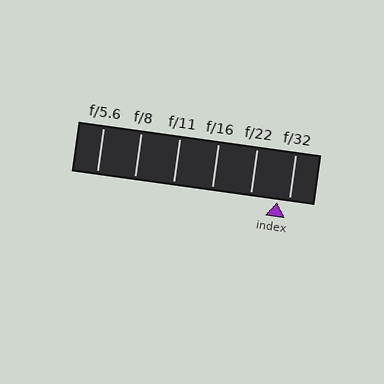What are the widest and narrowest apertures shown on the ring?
The widest aperture shown is f/5.6 and the narrowest is f/32.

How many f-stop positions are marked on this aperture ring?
There are 6 f-stop positions marked.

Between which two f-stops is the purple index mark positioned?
The index mark is between f/22 and f/32.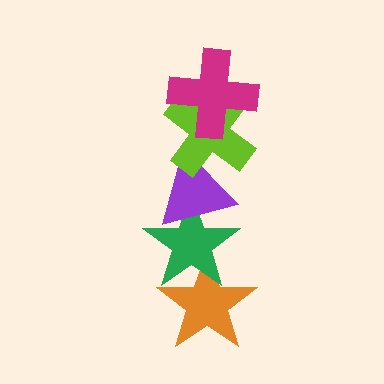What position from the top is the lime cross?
The lime cross is 2nd from the top.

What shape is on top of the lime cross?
The magenta cross is on top of the lime cross.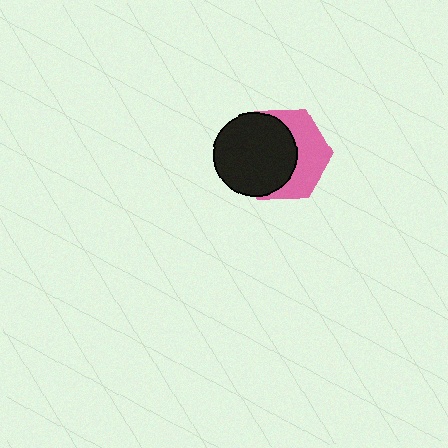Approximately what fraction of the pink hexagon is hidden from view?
Roughly 56% of the pink hexagon is hidden behind the black circle.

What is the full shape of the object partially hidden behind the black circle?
The partially hidden object is a pink hexagon.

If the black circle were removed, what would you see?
You would see the complete pink hexagon.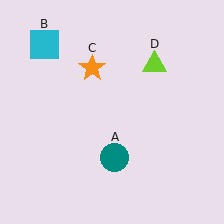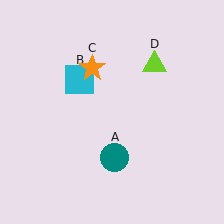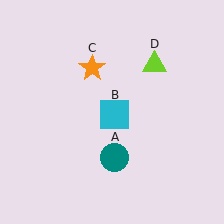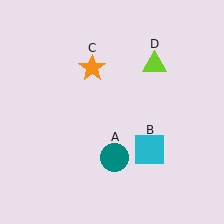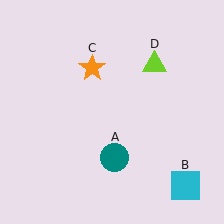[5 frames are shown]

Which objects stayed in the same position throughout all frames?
Teal circle (object A) and orange star (object C) and lime triangle (object D) remained stationary.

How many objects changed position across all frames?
1 object changed position: cyan square (object B).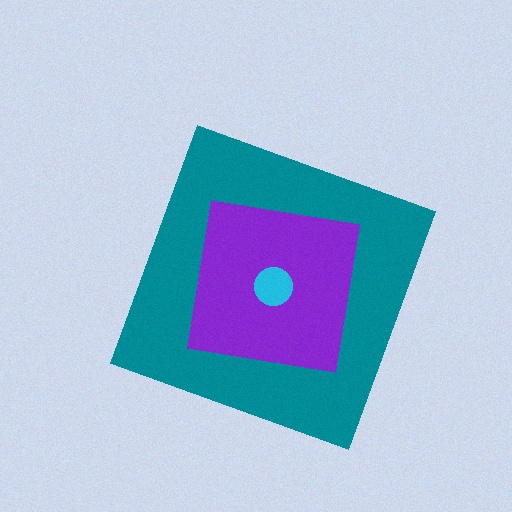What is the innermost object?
The cyan circle.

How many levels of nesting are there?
3.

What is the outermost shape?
The teal diamond.